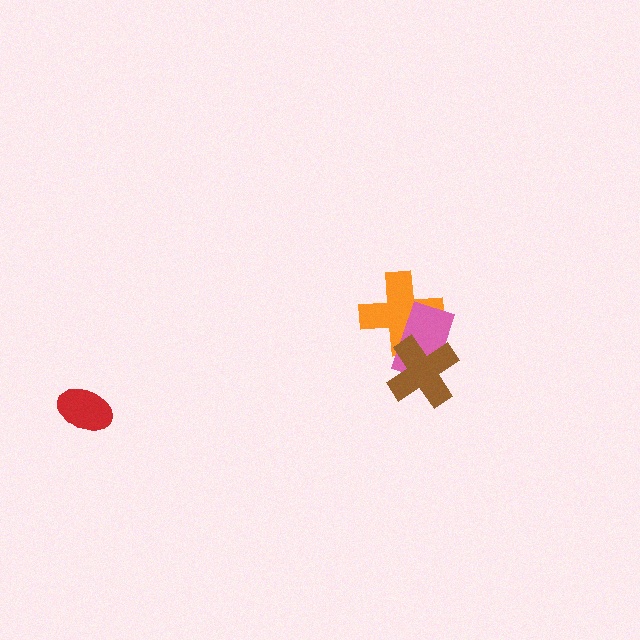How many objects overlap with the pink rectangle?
2 objects overlap with the pink rectangle.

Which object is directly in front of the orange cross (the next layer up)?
The pink rectangle is directly in front of the orange cross.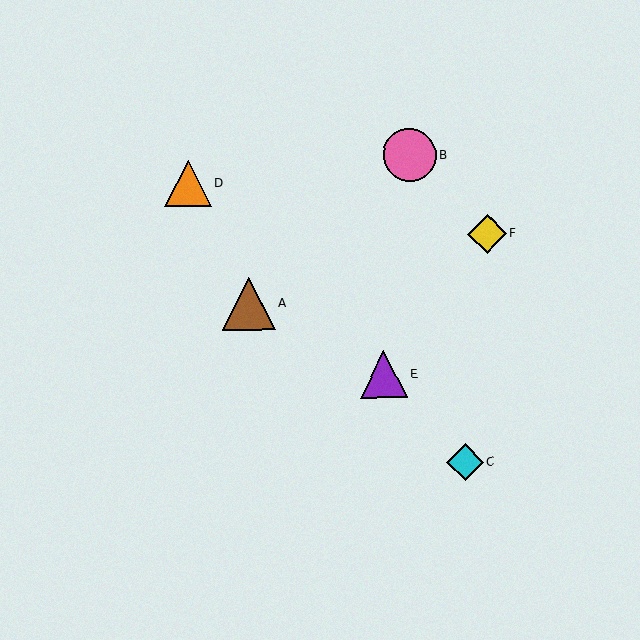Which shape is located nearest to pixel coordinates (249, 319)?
The brown triangle (labeled A) at (249, 304) is nearest to that location.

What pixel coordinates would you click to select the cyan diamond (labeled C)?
Click at (465, 462) to select the cyan diamond C.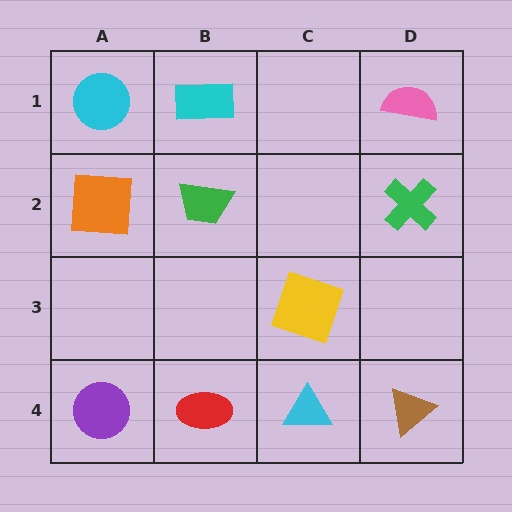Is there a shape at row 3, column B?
No, that cell is empty.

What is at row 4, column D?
A brown triangle.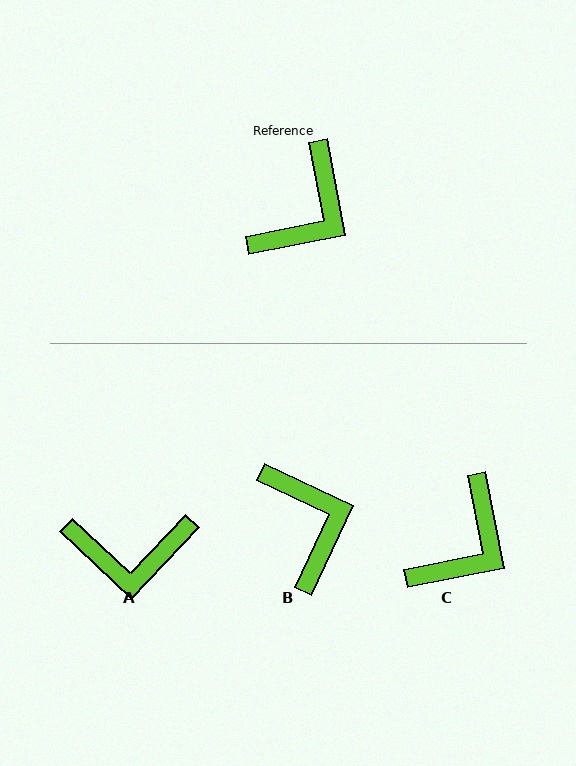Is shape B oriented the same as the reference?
No, it is off by about 54 degrees.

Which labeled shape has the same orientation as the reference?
C.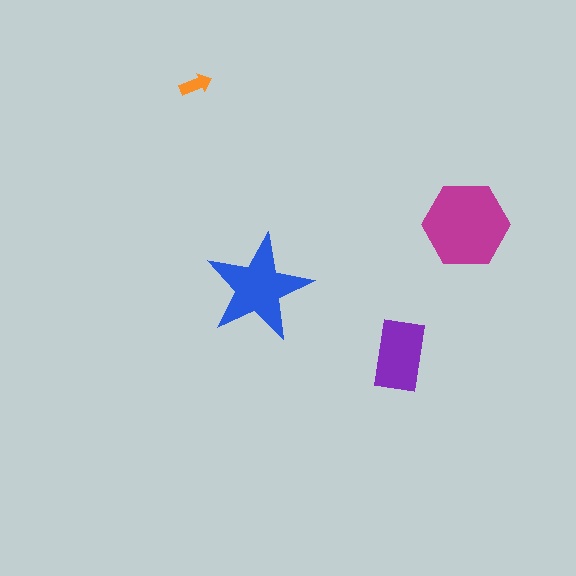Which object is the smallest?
The orange arrow.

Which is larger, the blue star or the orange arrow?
The blue star.